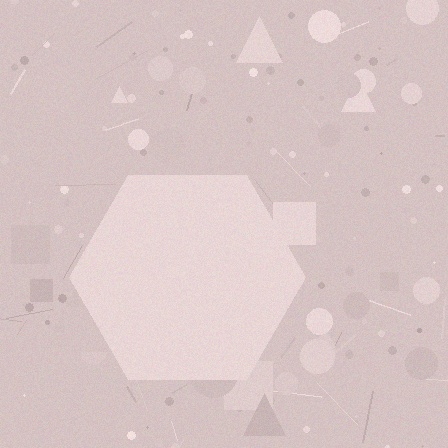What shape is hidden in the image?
A hexagon is hidden in the image.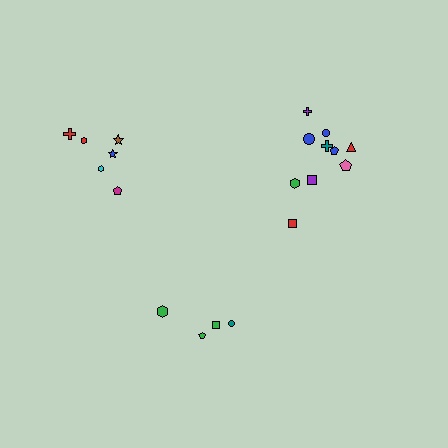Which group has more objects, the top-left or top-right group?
The top-right group.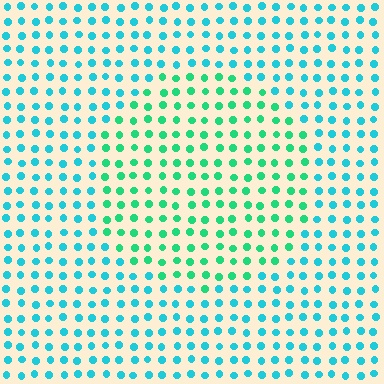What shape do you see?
I see a circle.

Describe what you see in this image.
The image is filled with small cyan elements in a uniform arrangement. A circle-shaped region is visible where the elements are tinted to a slightly different hue, forming a subtle color boundary.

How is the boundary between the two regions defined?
The boundary is defined purely by a slight shift in hue (about 35 degrees). Spacing, size, and orientation are identical on both sides.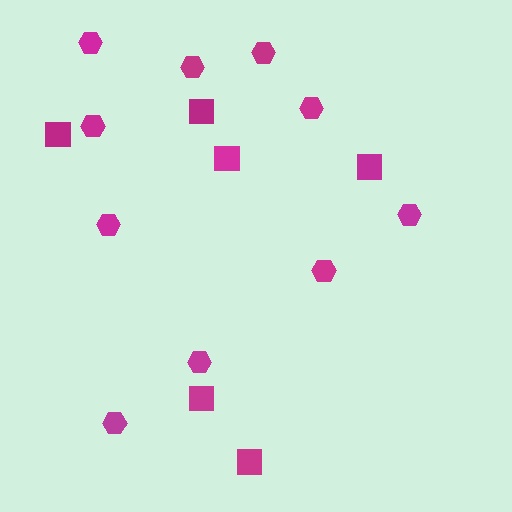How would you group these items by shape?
There are 2 groups: one group of squares (6) and one group of hexagons (10).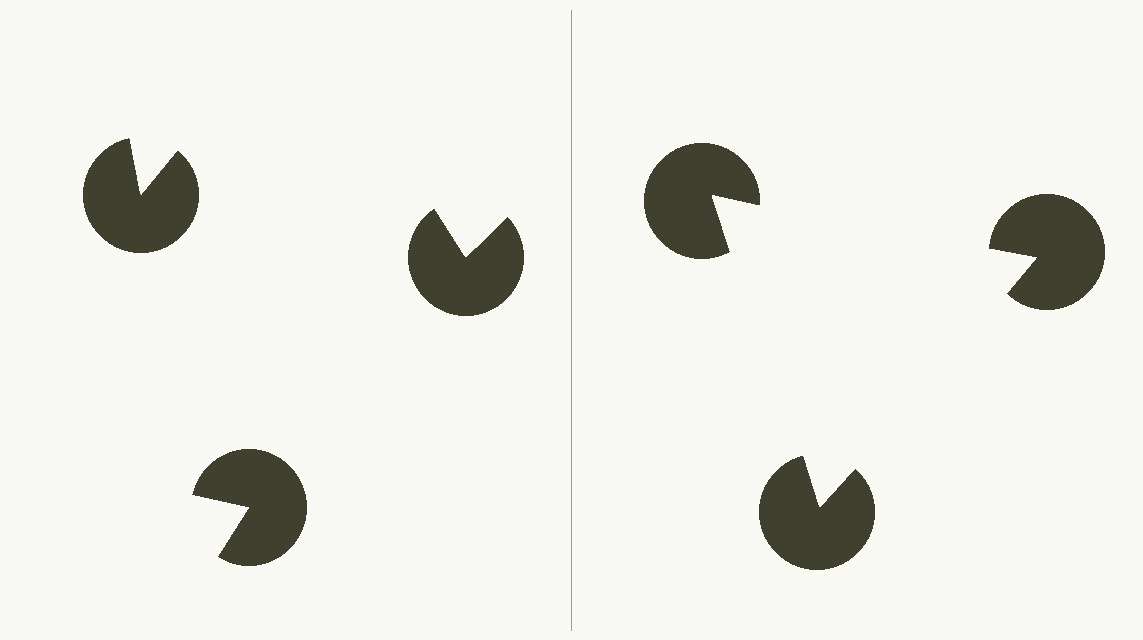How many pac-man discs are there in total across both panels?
6 — 3 on each side.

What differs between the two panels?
The pac-man discs are positioned identically on both sides; only the wedge orientations differ. On the right they align to a triangle; on the left they are misaligned.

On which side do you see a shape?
An illusory triangle appears on the right side. On the left side the wedge cuts are rotated, so no coherent shape forms.